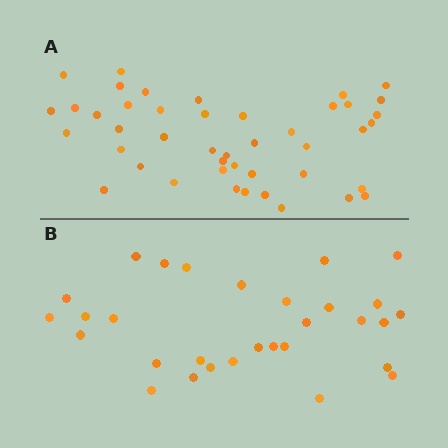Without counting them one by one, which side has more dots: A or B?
Region A (the top region) has more dots.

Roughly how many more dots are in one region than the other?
Region A has approximately 15 more dots than region B.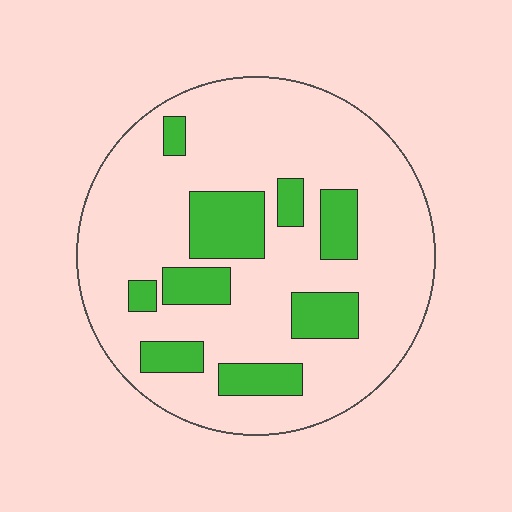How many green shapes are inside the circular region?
9.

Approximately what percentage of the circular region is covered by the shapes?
Approximately 20%.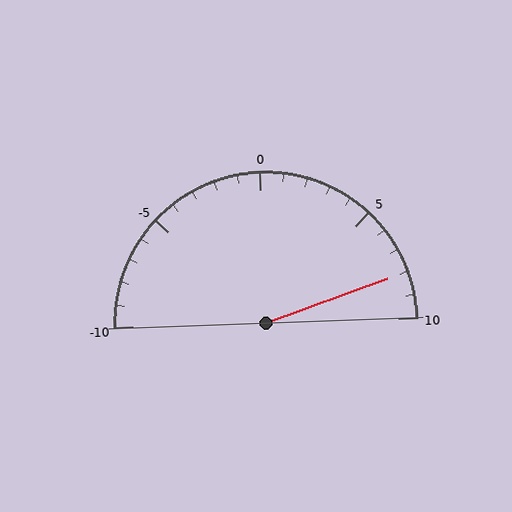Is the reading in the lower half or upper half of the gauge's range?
The reading is in the upper half of the range (-10 to 10).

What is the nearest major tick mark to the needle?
The nearest major tick mark is 10.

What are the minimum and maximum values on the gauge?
The gauge ranges from -10 to 10.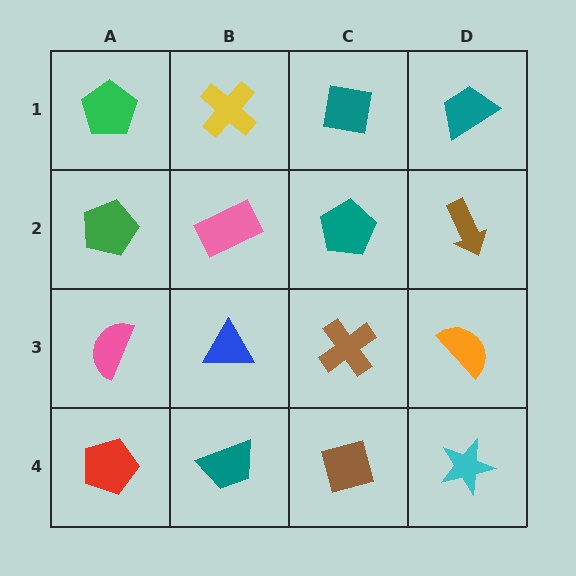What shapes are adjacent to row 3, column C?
A teal pentagon (row 2, column C), a brown diamond (row 4, column C), a blue triangle (row 3, column B), an orange semicircle (row 3, column D).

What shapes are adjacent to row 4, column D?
An orange semicircle (row 3, column D), a brown diamond (row 4, column C).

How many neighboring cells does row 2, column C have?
4.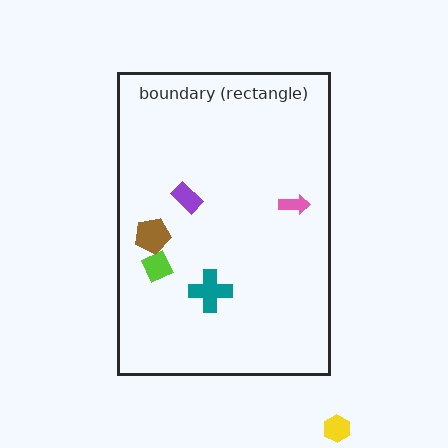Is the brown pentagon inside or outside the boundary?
Inside.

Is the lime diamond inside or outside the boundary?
Inside.